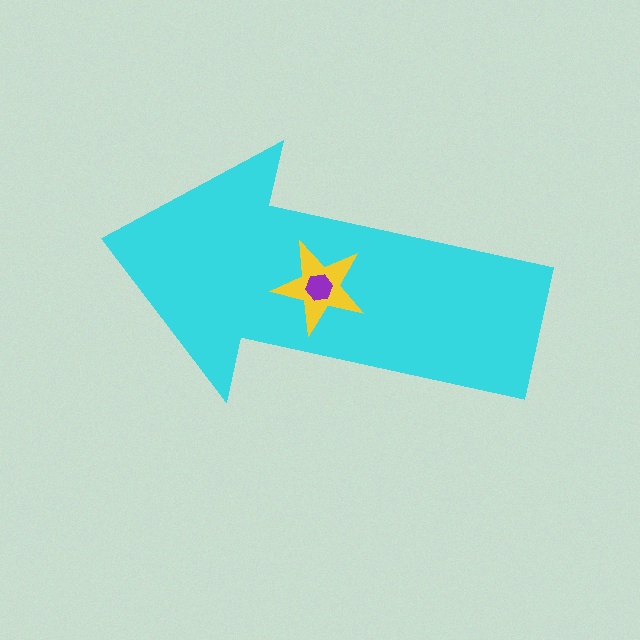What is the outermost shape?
The cyan arrow.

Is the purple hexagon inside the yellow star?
Yes.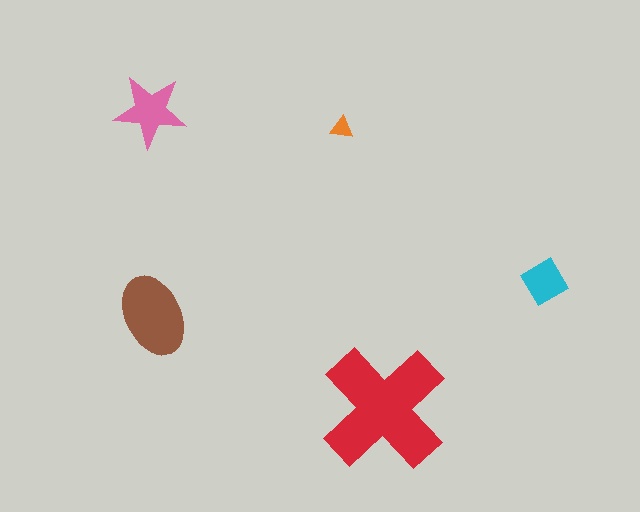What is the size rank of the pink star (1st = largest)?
3rd.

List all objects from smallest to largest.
The orange triangle, the cyan diamond, the pink star, the brown ellipse, the red cross.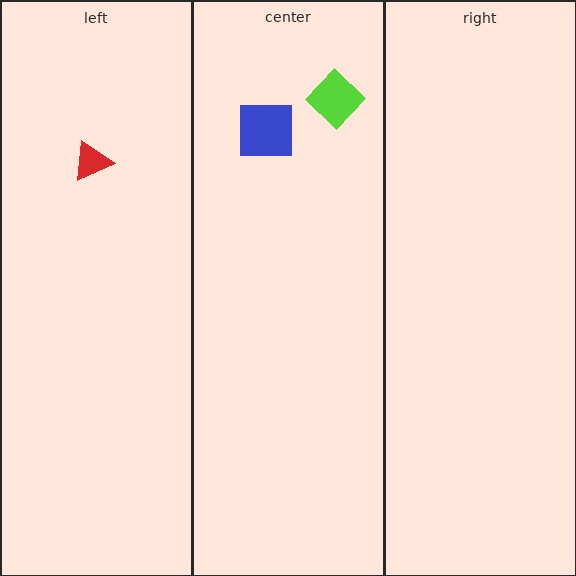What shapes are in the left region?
The red triangle.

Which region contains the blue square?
The center region.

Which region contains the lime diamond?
The center region.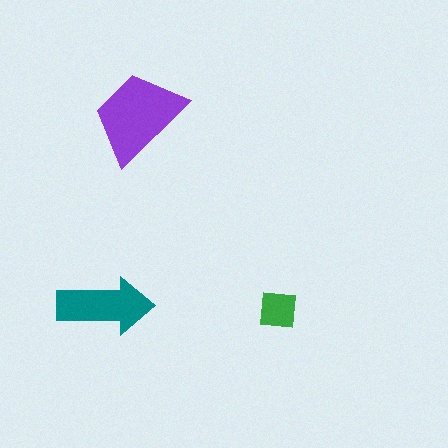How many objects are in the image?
There are 3 objects in the image.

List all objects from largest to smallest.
The purple trapezoid, the teal arrow, the green square.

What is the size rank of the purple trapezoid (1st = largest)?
1st.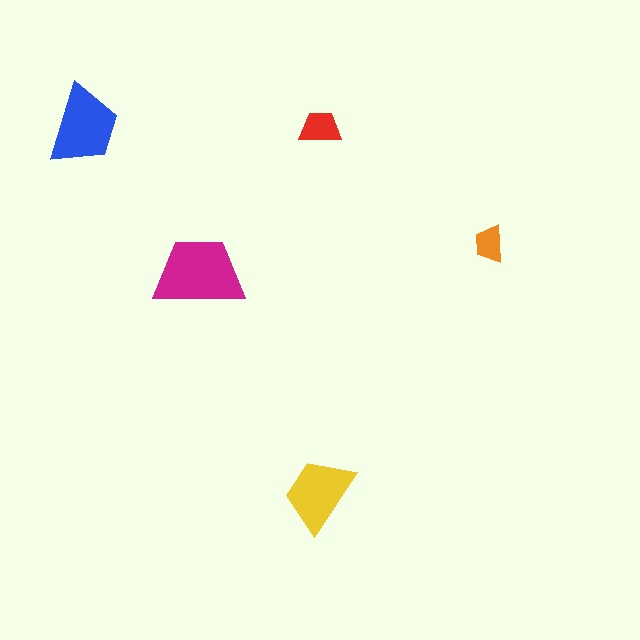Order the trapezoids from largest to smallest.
the magenta one, the blue one, the yellow one, the red one, the orange one.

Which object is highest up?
The red trapezoid is topmost.